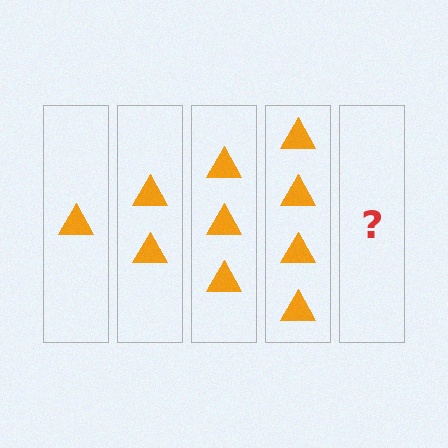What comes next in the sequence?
The next element should be 5 triangles.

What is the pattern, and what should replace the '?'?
The pattern is that each step adds one more triangle. The '?' should be 5 triangles.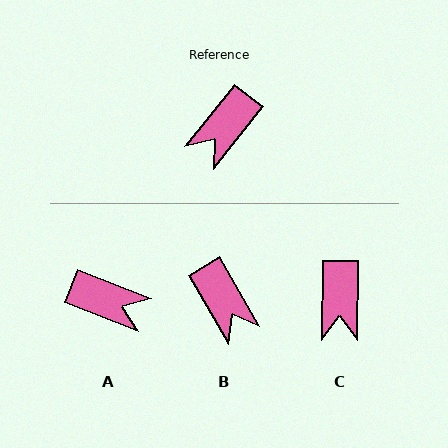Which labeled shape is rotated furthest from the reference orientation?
A, about 107 degrees away.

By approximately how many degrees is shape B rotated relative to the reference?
Approximately 69 degrees counter-clockwise.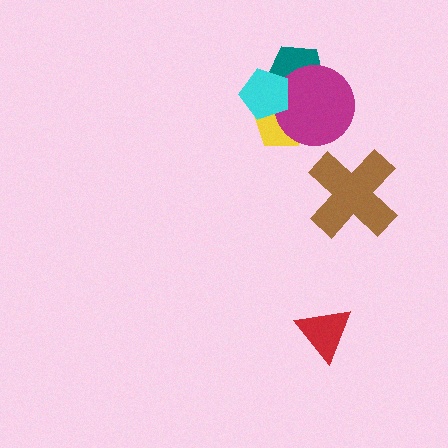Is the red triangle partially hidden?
No, no other shape covers it.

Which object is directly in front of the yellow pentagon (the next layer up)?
The magenta circle is directly in front of the yellow pentagon.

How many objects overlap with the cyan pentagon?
4 objects overlap with the cyan pentagon.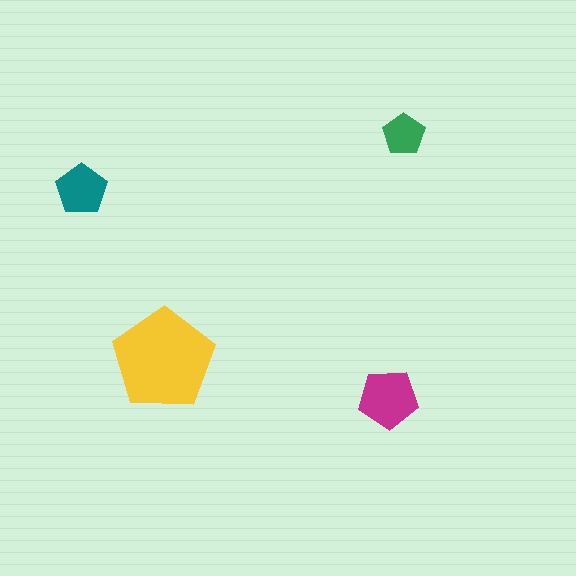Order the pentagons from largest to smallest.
the yellow one, the magenta one, the teal one, the green one.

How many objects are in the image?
There are 4 objects in the image.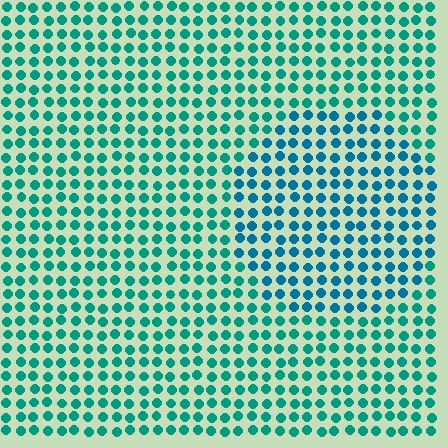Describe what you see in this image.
The image is filled with small teal elements in a uniform arrangement. A circle-shaped region is visible where the elements are tinted to a slightly different hue, forming a subtle color boundary.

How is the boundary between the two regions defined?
The boundary is defined purely by a slight shift in hue (about 26 degrees). Spacing, size, and orientation are identical on both sides.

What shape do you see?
I see a circle.